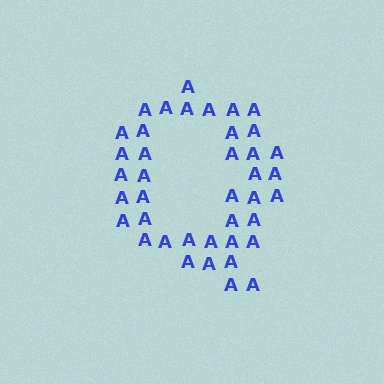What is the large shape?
The large shape is the letter Q.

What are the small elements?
The small elements are letter A's.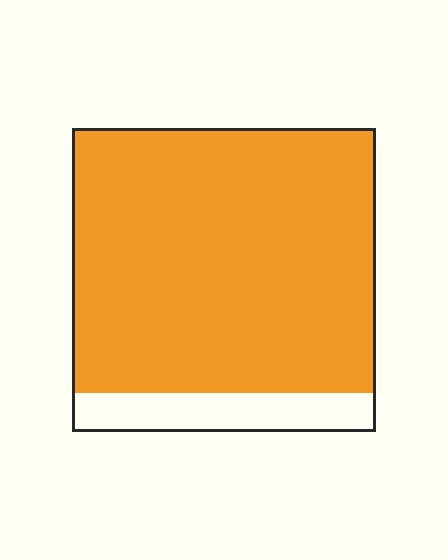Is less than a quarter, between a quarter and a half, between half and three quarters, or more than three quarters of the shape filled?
More than three quarters.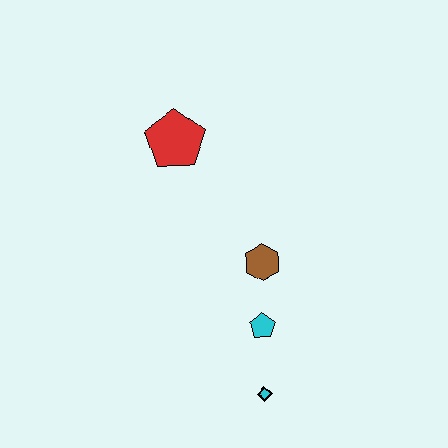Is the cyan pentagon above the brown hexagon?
No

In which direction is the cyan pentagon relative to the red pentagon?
The cyan pentagon is below the red pentagon.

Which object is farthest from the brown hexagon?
The red pentagon is farthest from the brown hexagon.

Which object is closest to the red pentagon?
The brown hexagon is closest to the red pentagon.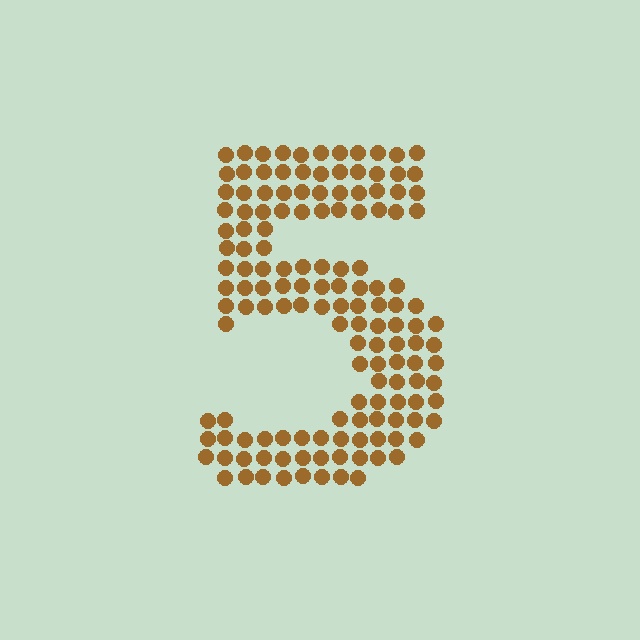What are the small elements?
The small elements are circles.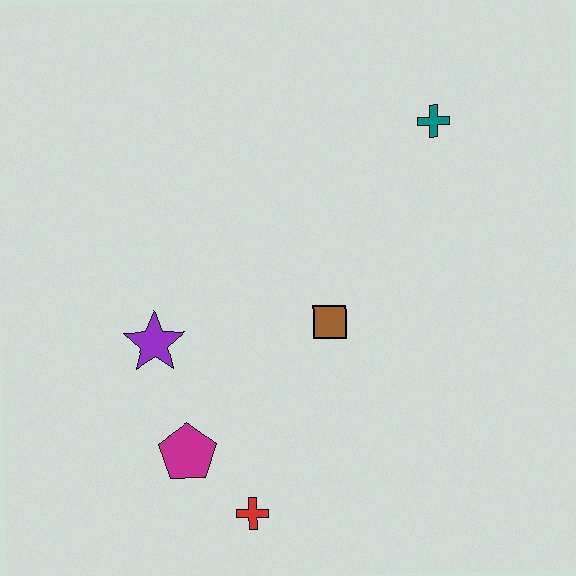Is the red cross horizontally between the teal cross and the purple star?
Yes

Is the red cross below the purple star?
Yes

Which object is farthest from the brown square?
The teal cross is farthest from the brown square.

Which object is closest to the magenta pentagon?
The red cross is closest to the magenta pentagon.